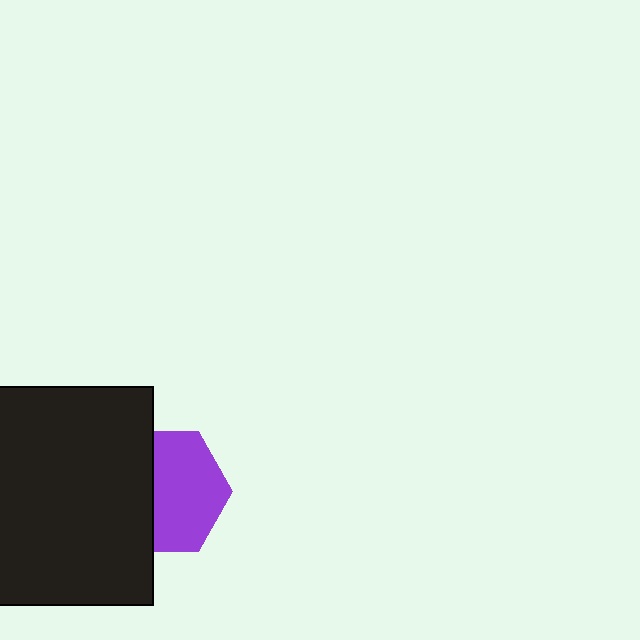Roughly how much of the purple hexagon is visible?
About half of it is visible (roughly 60%).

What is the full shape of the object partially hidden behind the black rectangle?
The partially hidden object is a purple hexagon.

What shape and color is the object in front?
The object in front is a black rectangle.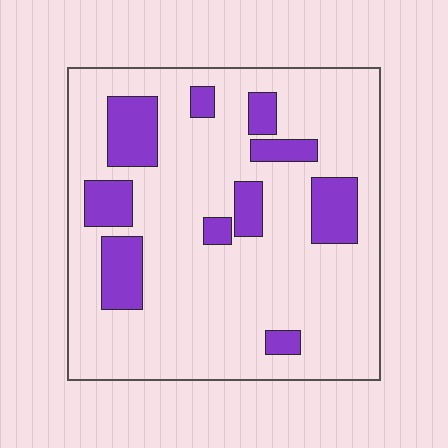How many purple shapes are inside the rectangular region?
10.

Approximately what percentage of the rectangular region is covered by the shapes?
Approximately 20%.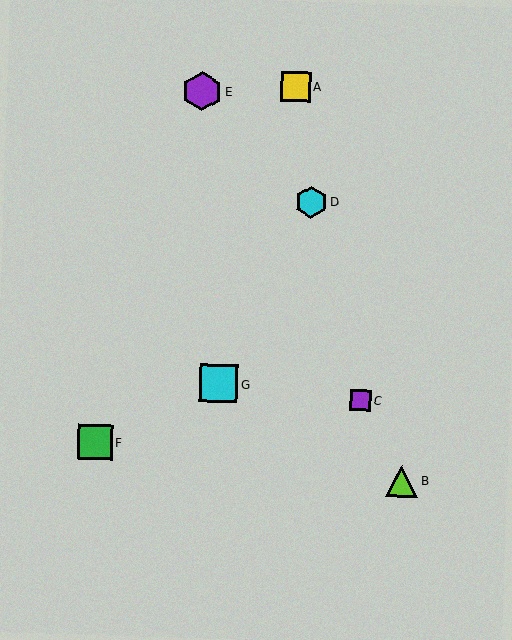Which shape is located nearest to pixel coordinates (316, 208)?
The cyan hexagon (labeled D) at (311, 202) is nearest to that location.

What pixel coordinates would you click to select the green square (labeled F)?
Click at (95, 442) to select the green square F.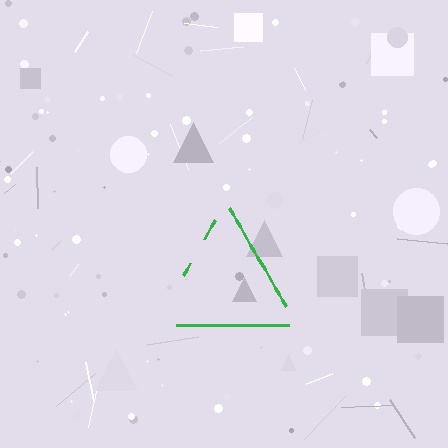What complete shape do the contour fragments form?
The contour fragments form a triangle.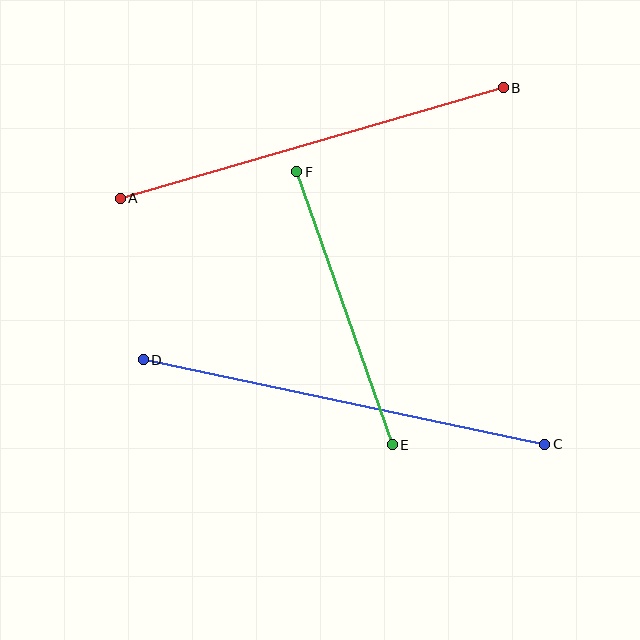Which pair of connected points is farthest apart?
Points C and D are farthest apart.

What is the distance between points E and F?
The distance is approximately 289 pixels.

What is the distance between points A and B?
The distance is approximately 398 pixels.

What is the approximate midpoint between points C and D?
The midpoint is at approximately (344, 402) pixels.